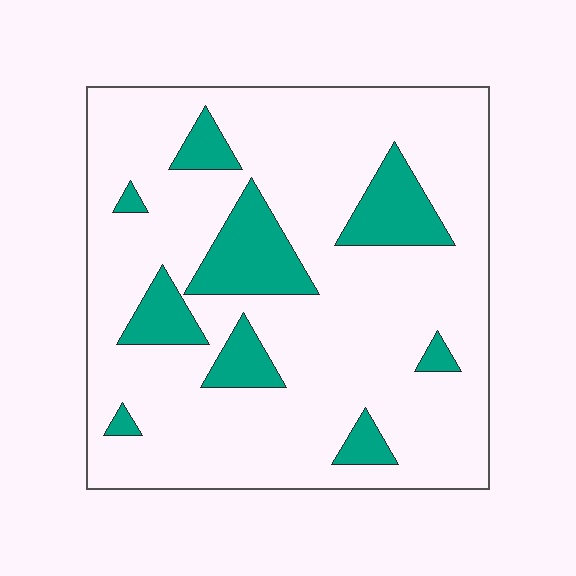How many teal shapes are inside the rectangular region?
9.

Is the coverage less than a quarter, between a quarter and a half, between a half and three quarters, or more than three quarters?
Less than a quarter.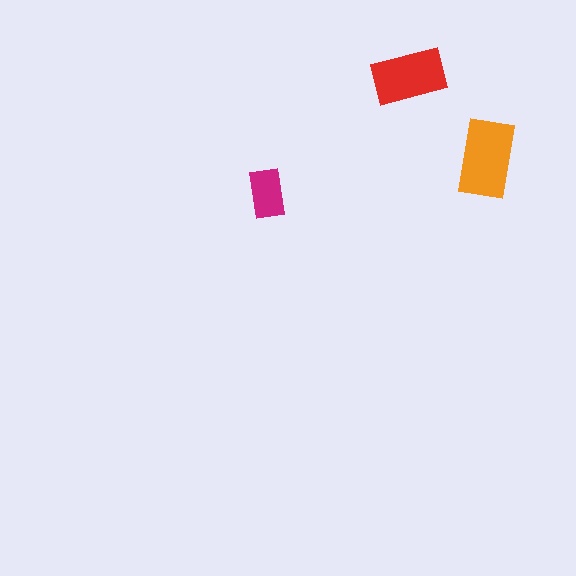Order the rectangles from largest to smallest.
the orange one, the red one, the magenta one.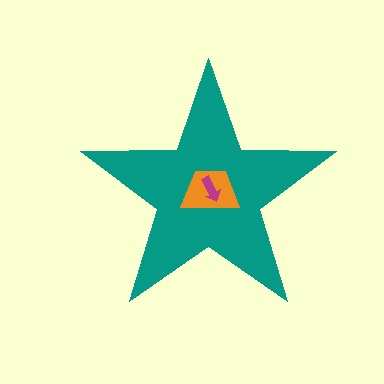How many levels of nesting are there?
3.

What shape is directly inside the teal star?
The orange trapezoid.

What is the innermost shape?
The magenta arrow.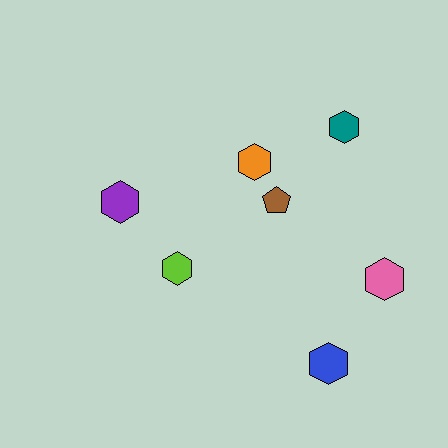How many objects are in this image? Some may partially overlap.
There are 7 objects.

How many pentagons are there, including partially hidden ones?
There is 1 pentagon.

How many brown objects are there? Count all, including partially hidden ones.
There is 1 brown object.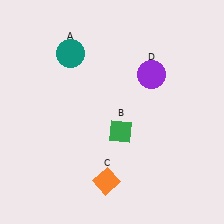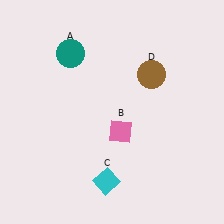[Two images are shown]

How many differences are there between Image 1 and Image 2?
There are 3 differences between the two images.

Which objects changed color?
B changed from green to pink. C changed from orange to cyan. D changed from purple to brown.